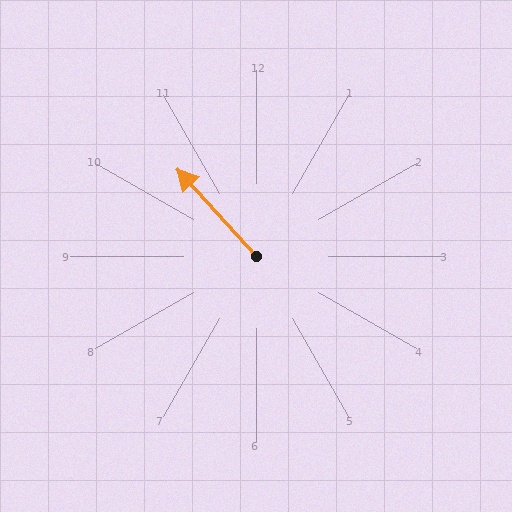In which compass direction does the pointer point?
Northwest.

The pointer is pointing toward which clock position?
Roughly 11 o'clock.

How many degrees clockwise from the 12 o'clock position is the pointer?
Approximately 318 degrees.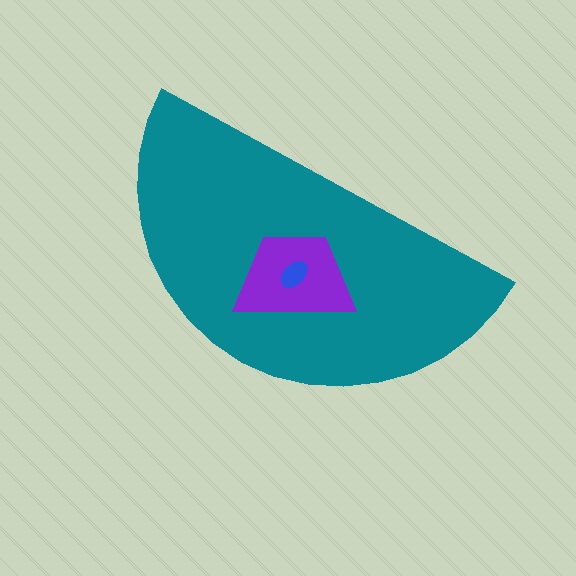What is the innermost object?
The blue ellipse.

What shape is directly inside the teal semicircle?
The purple trapezoid.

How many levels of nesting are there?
3.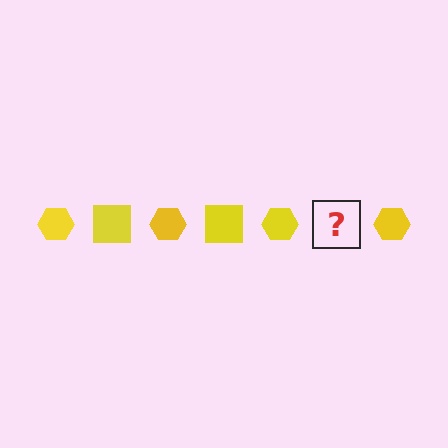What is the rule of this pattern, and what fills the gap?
The rule is that the pattern cycles through hexagon, square shapes in yellow. The gap should be filled with a yellow square.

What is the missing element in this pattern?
The missing element is a yellow square.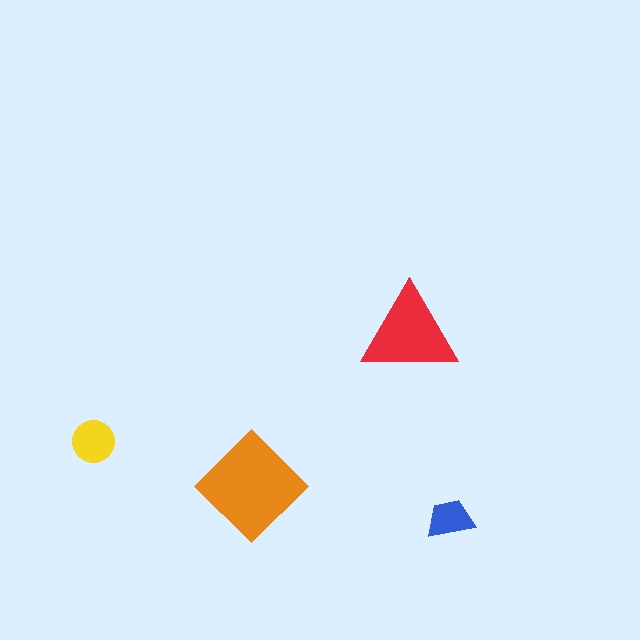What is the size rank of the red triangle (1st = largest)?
2nd.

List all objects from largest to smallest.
The orange diamond, the red triangle, the yellow circle, the blue trapezoid.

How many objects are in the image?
There are 4 objects in the image.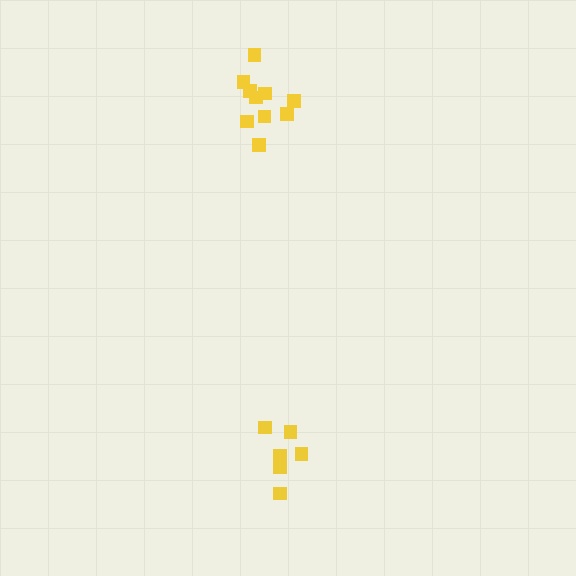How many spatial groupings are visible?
There are 2 spatial groupings.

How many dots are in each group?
Group 1: 6 dots, Group 2: 10 dots (16 total).